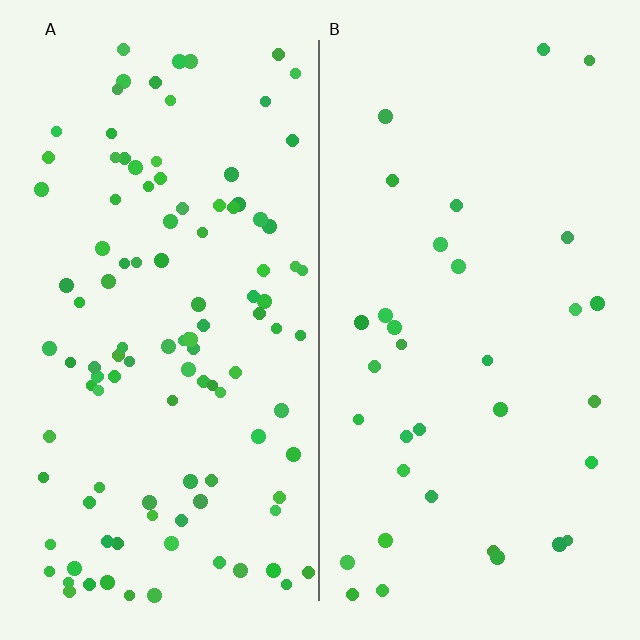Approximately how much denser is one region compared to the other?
Approximately 3.2× — region A over region B.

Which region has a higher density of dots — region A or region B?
A (the left).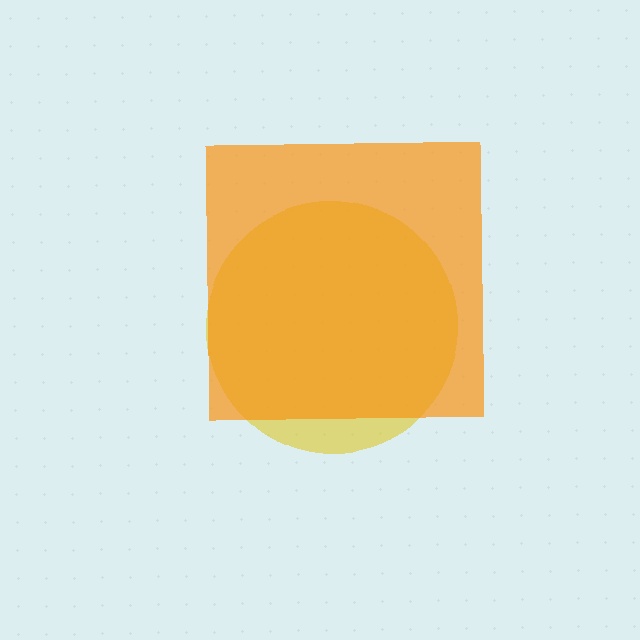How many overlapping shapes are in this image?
There are 2 overlapping shapes in the image.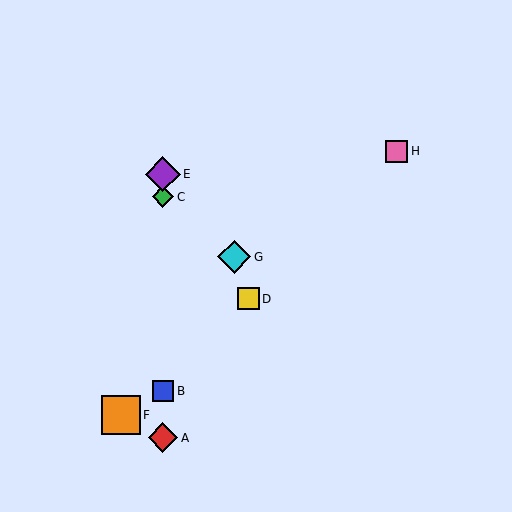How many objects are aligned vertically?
4 objects (A, B, C, E) are aligned vertically.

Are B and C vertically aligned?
Yes, both are at x≈163.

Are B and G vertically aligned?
No, B is at x≈163 and G is at x≈234.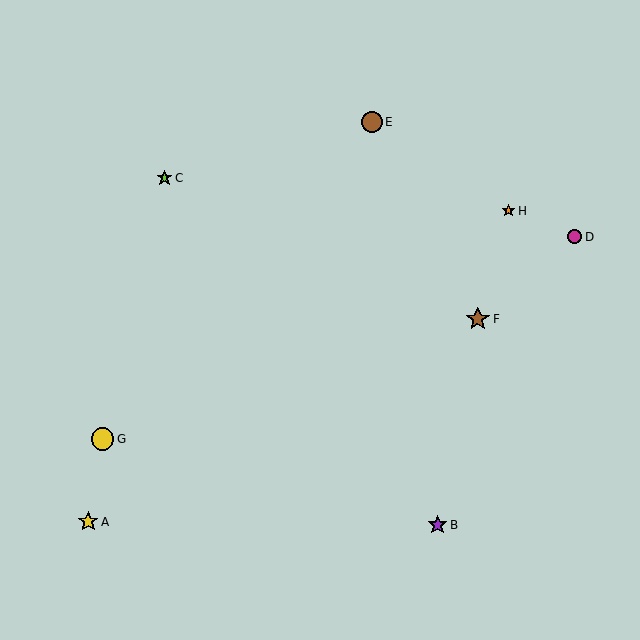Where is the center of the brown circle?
The center of the brown circle is at (372, 122).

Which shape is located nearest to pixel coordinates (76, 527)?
The yellow star (labeled A) at (88, 522) is nearest to that location.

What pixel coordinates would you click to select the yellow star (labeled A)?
Click at (88, 522) to select the yellow star A.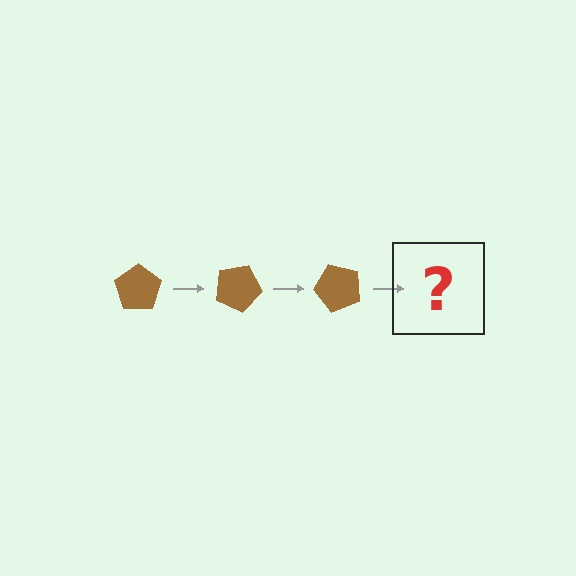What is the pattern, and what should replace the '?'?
The pattern is that the pentagon rotates 25 degrees each step. The '?' should be a brown pentagon rotated 75 degrees.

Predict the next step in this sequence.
The next step is a brown pentagon rotated 75 degrees.